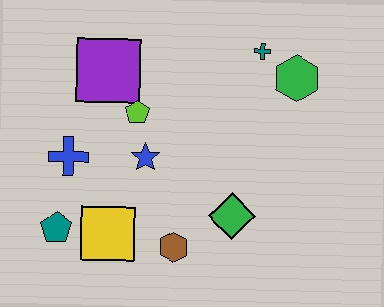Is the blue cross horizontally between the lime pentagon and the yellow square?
No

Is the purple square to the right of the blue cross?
Yes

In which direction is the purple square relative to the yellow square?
The purple square is above the yellow square.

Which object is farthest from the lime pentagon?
The green hexagon is farthest from the lime pentagon.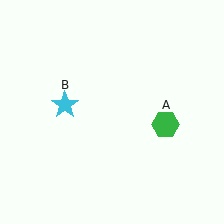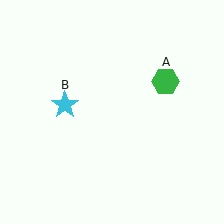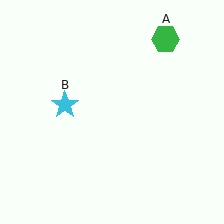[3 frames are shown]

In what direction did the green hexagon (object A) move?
The green hexagon (object A) moved up.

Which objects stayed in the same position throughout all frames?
Cyan star (object B) remained stationary.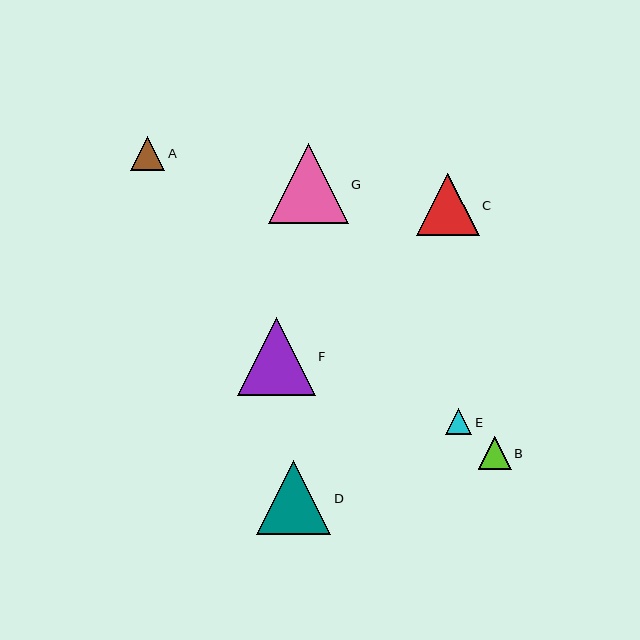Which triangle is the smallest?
Triangle E is the smallest with a size of approximately 27 pixels.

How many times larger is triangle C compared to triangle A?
Triangle C is approximately 1.8 times the size of triangle A.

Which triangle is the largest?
Triangle G is the largest with a size of approximately 80 pixels.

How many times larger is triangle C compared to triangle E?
Triangle C is approximately 2.3 times the size of triangle E.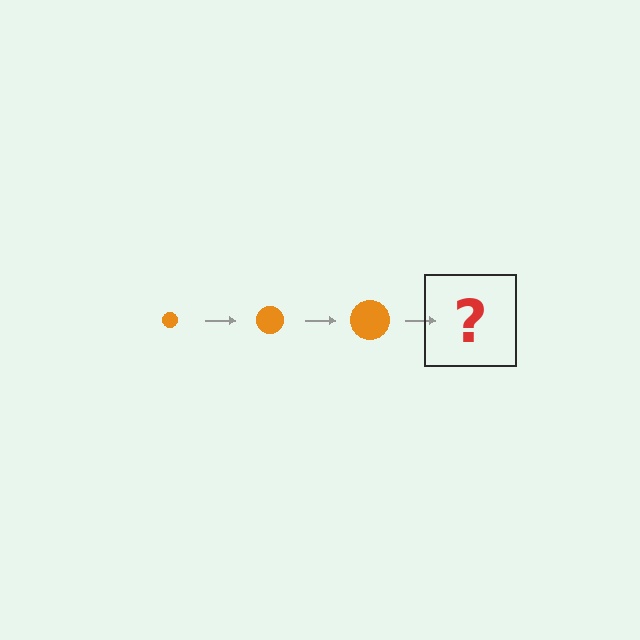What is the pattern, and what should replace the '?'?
The pattern is that the circle gets progressively larger each step. The '?' should be an orange circle, larger than the previous one.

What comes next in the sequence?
The next element should be an orange circle, larger than the previous one.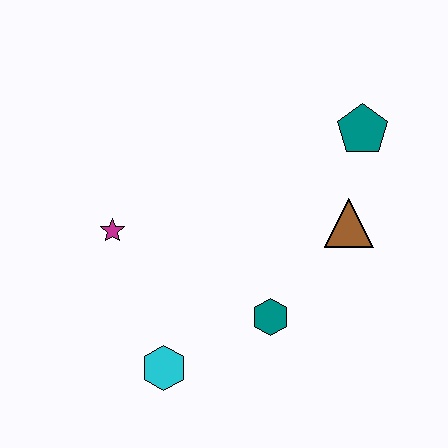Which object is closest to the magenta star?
The cyan hexagon is closest to the magenta star.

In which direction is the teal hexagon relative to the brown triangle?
The teal hexagon is below the brown triangle.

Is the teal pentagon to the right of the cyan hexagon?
Yes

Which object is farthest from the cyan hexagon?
The teal pentagon is farthest from the cyan hexagon.